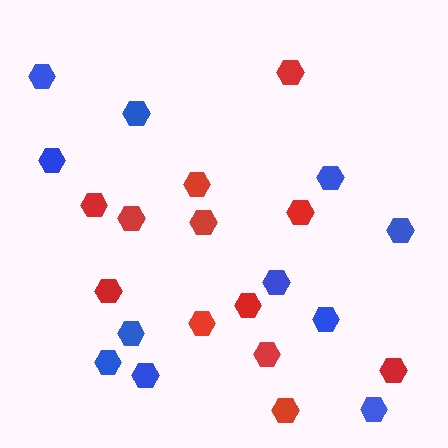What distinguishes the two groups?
There are 2 groups: one group of red hexagons (12) and one group of blue hexagons (11).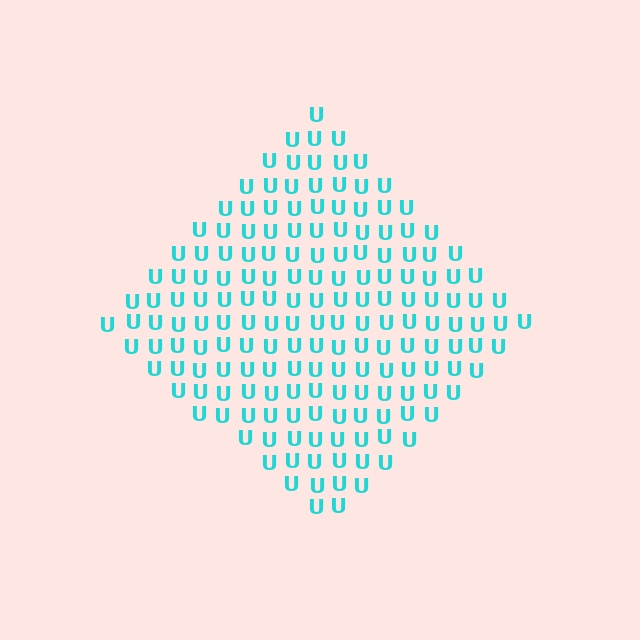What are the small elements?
The small elements are letter U's.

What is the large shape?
The large shape is a diamond.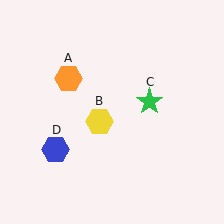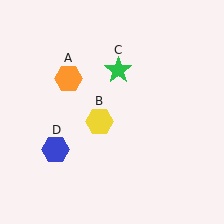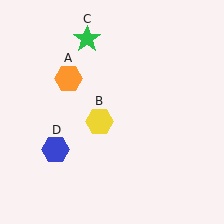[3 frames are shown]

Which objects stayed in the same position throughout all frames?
Orange hexagon (object A) and yellow hexagon (object B) and blue hexagon (object D) remained stationary.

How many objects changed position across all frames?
1 object changed position: green star (object C).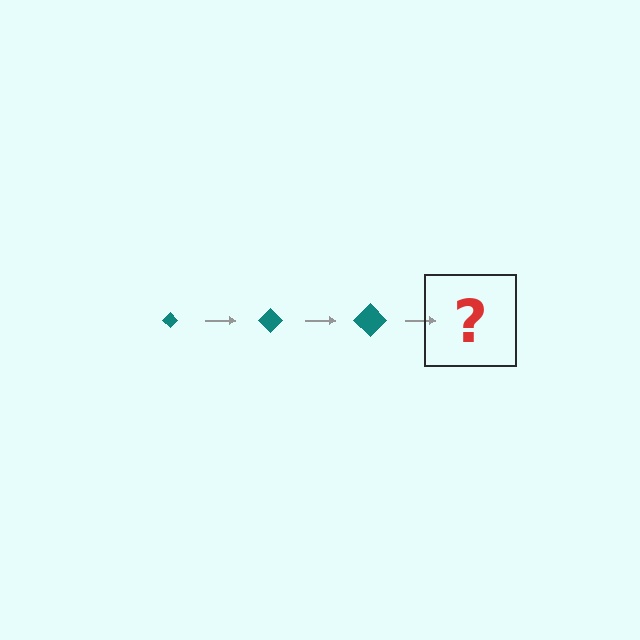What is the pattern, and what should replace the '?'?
The pattern is that the diamond gets progressively larger each step. The '?' should be a teal diamond, larger than the previous one.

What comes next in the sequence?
The next element should be a teal diamond, larger than the previous one.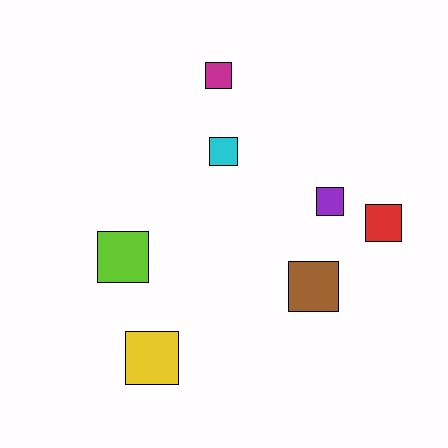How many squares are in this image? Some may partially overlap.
There are 7 squares.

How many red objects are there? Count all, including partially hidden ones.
There is 1 red object.